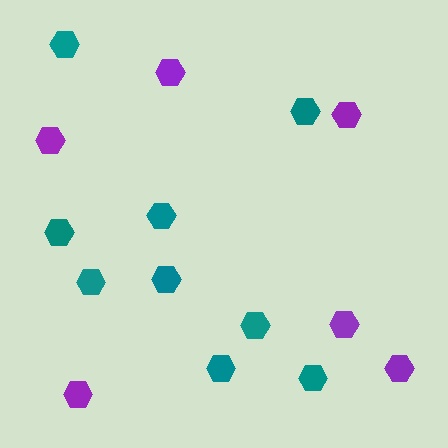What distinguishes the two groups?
There are 2 groups: one group of purple hexagons (6) and one group of teal hexagons (9).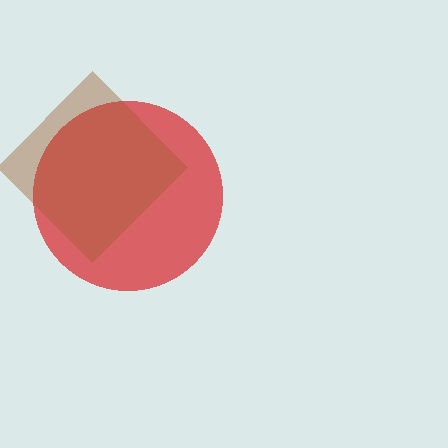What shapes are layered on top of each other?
The layered shapes are: a red circle, a brown diamond.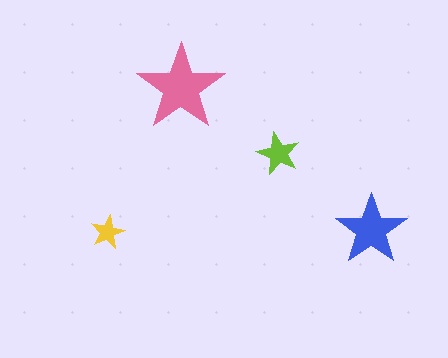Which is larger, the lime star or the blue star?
The blue one.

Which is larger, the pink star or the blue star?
The pink one.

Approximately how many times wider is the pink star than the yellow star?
About 2.5 times wider.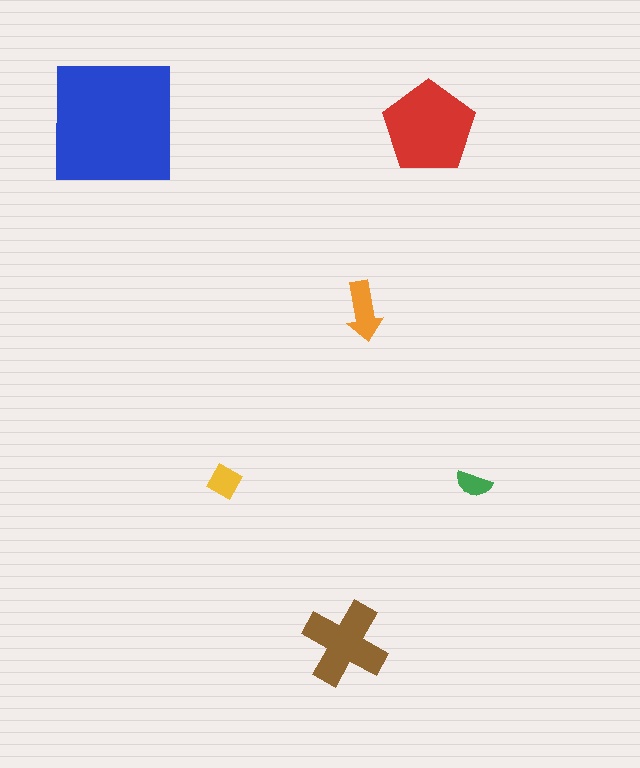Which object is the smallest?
The green semicircle.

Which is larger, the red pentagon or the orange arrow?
The red pentagon.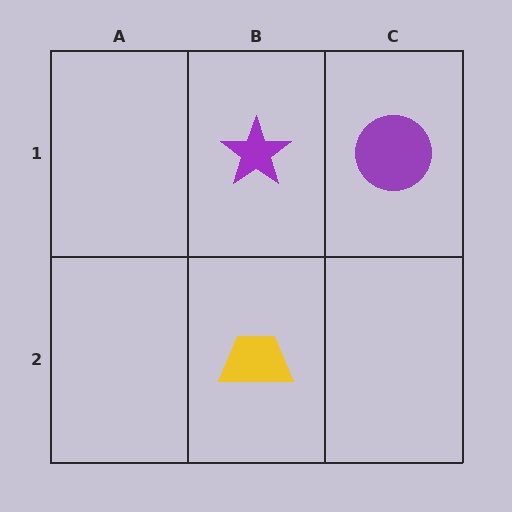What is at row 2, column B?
A yellow trapezoid.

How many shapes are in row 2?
1 shape.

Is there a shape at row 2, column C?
No, that cell is empty.